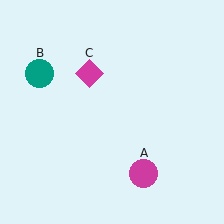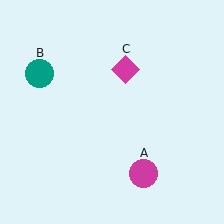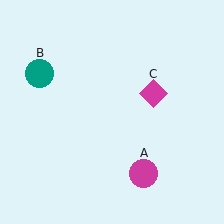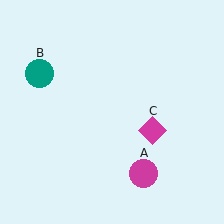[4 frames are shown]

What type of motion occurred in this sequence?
The magenta diamond (object C) rotated clockwise around the center of the scene.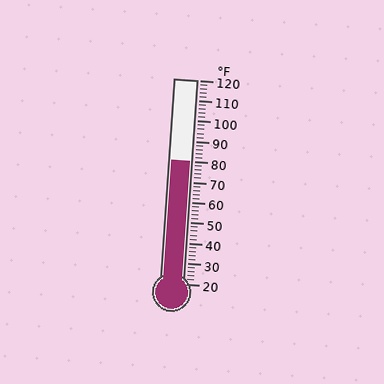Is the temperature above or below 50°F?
The temperature is above 50°F.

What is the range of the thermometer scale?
The thermometer scale ranges from 20°F to 120°F.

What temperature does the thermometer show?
The thermometer shows approximately 80°F.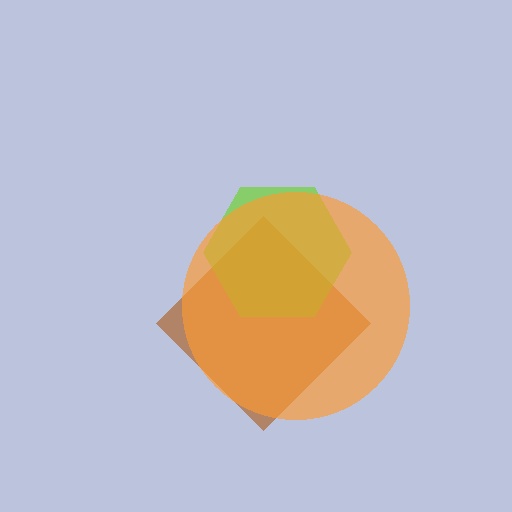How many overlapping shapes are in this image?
There are 3 overlapping shapes in the image.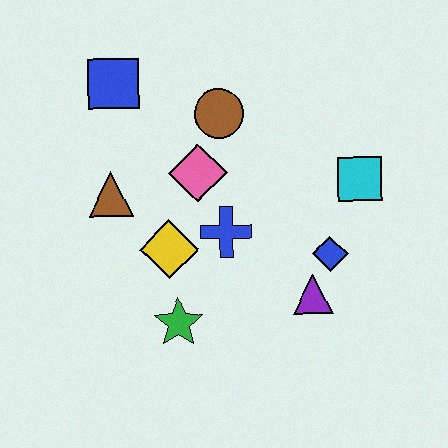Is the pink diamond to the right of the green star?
Yes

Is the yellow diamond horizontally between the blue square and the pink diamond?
Yes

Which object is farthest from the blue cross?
The blue square is farthest from the blue cross.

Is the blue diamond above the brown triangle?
No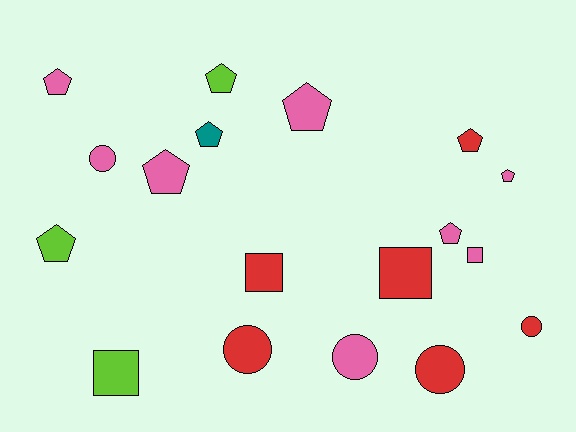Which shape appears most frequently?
Pentagon, with 9 objects.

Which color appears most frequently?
Pink, with 8 objects.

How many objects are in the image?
There are 18 objects.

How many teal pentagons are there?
There is 1 teal pentagon.